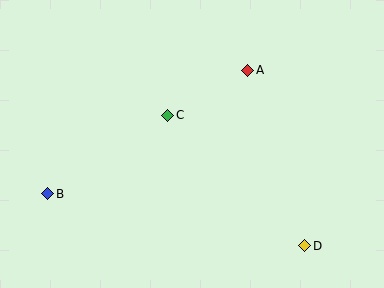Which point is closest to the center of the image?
Point C at (168, 115) is closest to the center.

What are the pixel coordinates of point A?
Point A is at (248, 70).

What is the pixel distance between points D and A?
The distance between D and A is 184 pixels.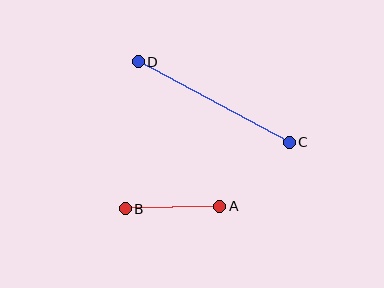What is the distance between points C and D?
The distance is approximately 171 pixels.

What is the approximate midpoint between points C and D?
The midpoint is at approximately (214, 102) pixels.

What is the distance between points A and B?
The distance is approximately 94 pixels.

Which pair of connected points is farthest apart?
Points C and D are farthest apart.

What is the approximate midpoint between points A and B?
The midpoint is at approximately (172, 208) pixels.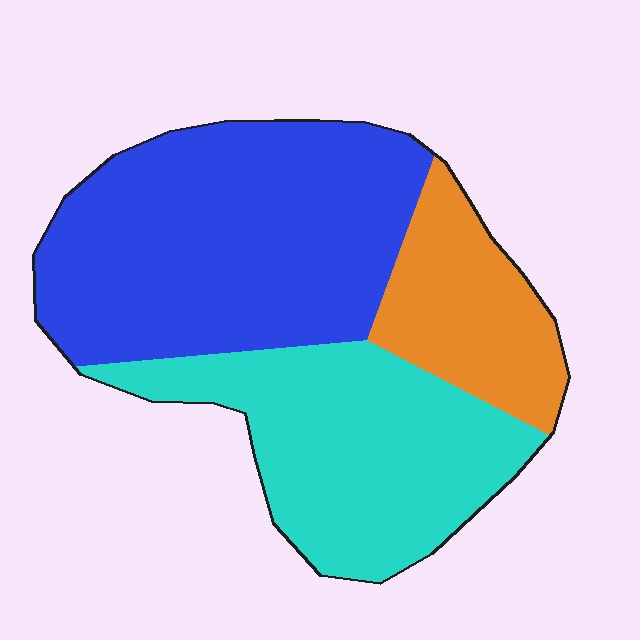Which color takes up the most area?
Blue, at roughly 50%.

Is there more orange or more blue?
Blue.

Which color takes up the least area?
Orange, at roughly 20%.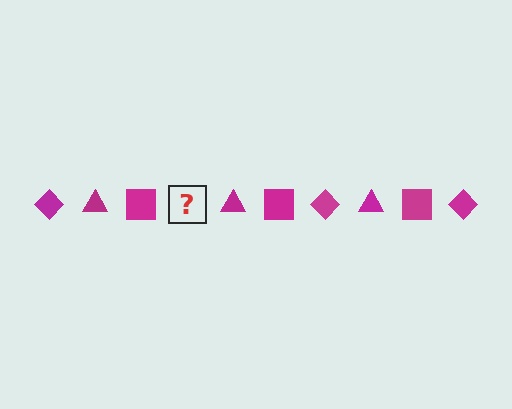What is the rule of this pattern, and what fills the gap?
The rule is that the pattern cycles through diamond, triangle, square shapes in magenta. The gap should be filled with a magenta diamond.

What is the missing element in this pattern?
The missing element is a magenta diamond.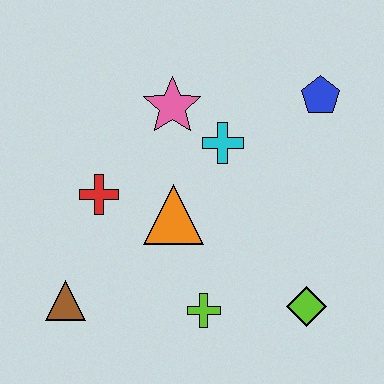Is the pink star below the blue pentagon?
Yes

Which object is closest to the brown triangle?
The red cross is closest to the brown triangle.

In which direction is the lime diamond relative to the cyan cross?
The lime diamond is below the cyan cross.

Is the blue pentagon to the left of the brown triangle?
No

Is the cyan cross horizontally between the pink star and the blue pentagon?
Yes